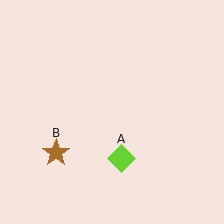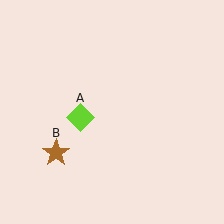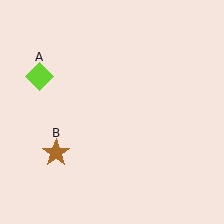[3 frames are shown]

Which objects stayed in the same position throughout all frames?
Brown star (object B) remained stationary.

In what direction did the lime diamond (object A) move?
The lime diamond (object A) moved up and to the left.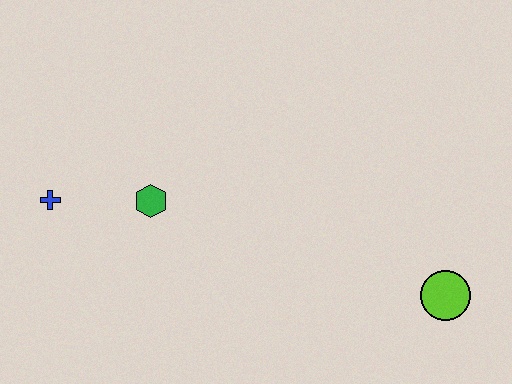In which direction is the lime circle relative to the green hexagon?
The lime circle is to the right of the green hexagon.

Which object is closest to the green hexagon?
The blue cross is closest to the green hexagon.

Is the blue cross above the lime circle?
Yes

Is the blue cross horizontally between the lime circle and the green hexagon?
No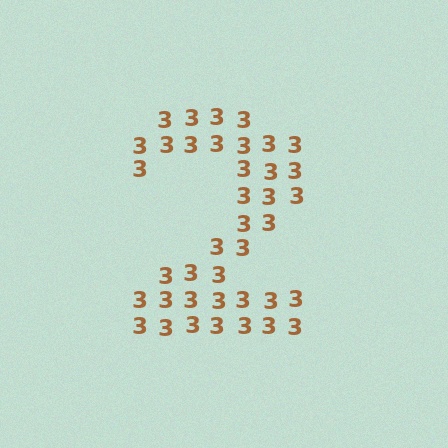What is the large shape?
The large shape is the digit 2.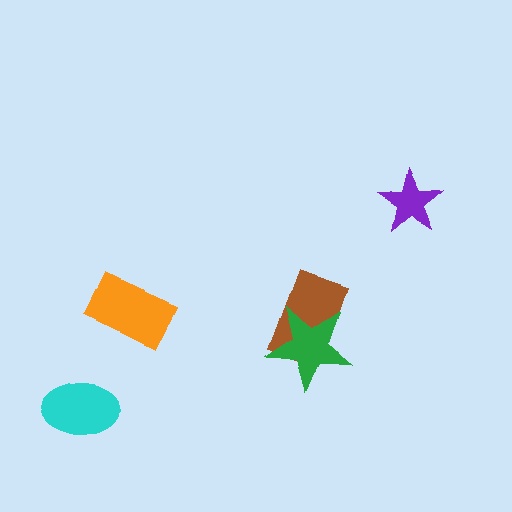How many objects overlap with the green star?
1 object overlaps with the green star.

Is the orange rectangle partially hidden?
No, no other shape covers it.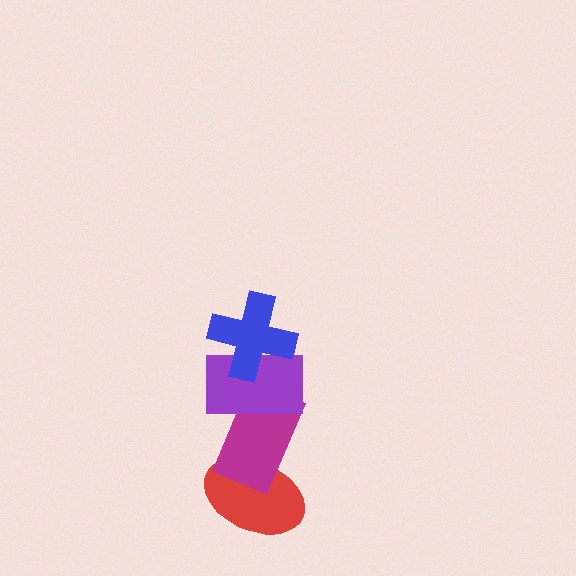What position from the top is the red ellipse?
The red ellipse is 4th from the top.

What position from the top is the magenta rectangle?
The magenta rectangle is 3rd from the top.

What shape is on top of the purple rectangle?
The blue cross is on top of the purple rectangle.